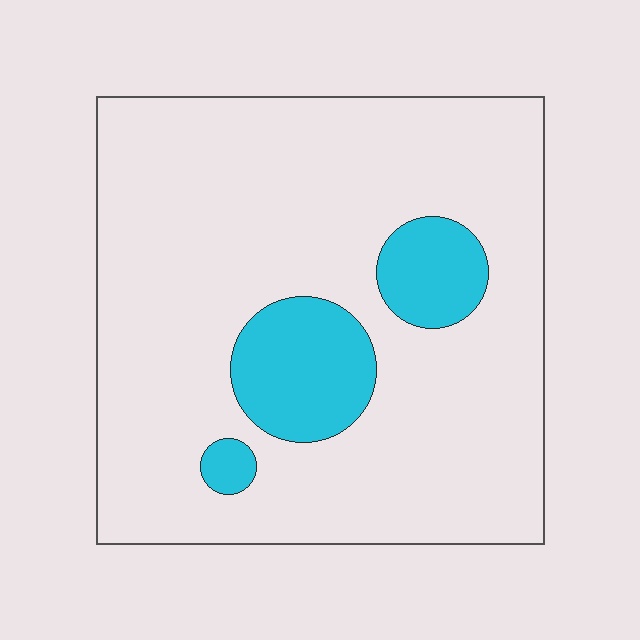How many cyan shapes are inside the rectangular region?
3.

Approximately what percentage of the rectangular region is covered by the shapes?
Approximately 15%.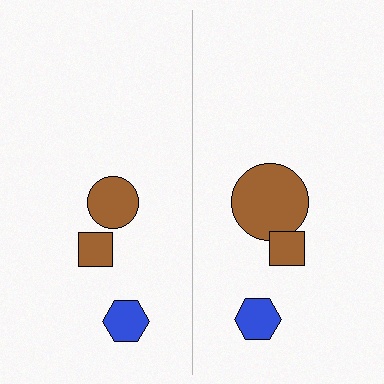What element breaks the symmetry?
The brown circle on the right side has a different size than its mirror counterpart.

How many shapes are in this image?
There are 6 shapes in this image.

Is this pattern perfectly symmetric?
No, the pattern is not perfectly symmetric. The brown circle on the right side has a different size than its mirror counterpart.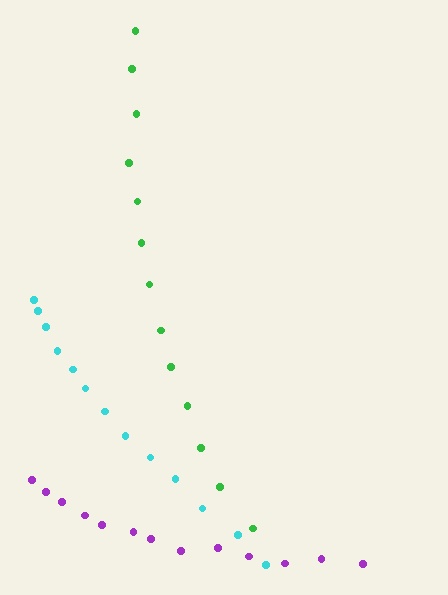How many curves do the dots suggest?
There are 3 distinct paths.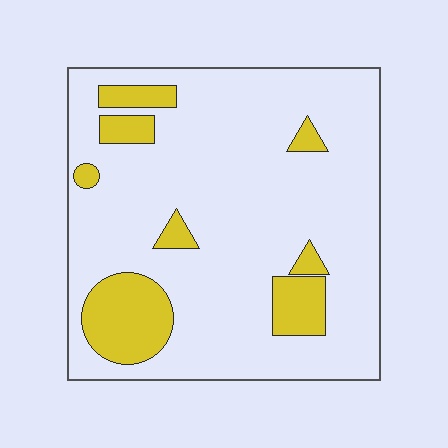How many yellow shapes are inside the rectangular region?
8.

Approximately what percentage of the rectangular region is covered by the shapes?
Approximately 15%.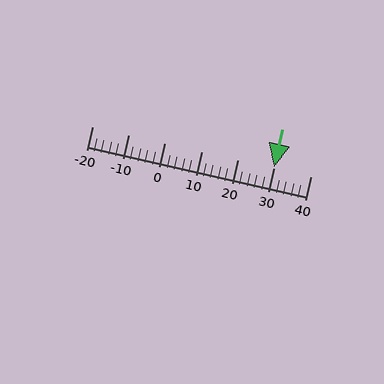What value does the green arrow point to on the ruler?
The green arrow points to approximately 30.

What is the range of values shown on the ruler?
The ruler shows values from -20 to 40.